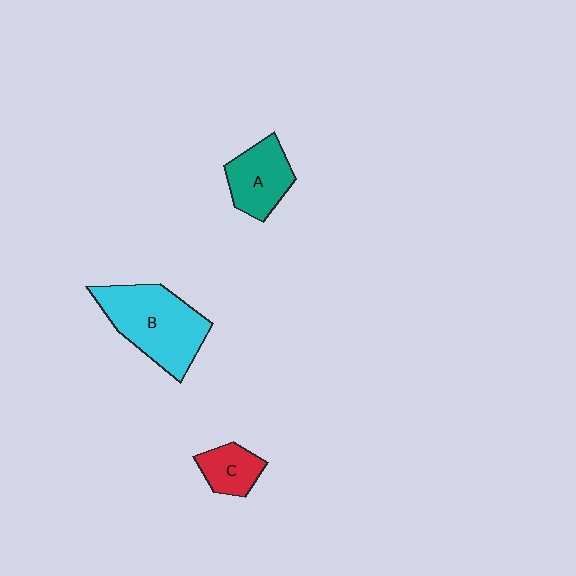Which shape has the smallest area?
Shape C (red).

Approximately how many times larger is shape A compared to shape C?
Approximately 1.5 times.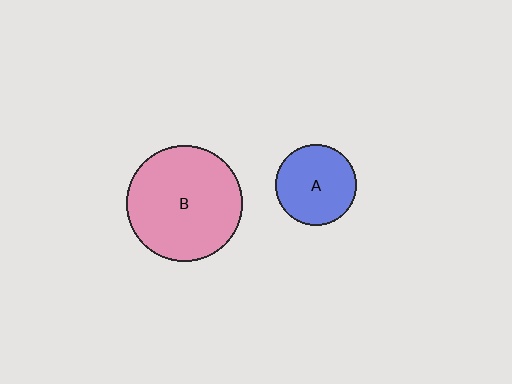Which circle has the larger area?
Circle B (pink).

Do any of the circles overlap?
No, none of the circles overlap.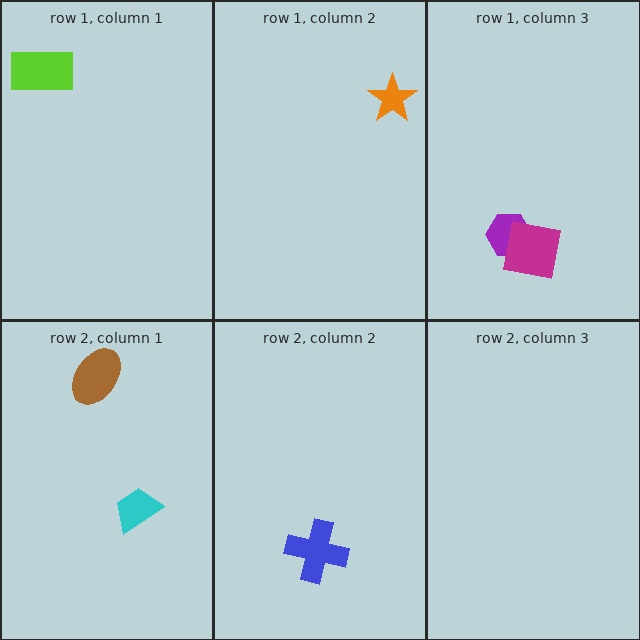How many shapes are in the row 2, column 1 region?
2.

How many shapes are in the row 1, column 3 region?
2.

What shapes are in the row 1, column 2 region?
The orange star.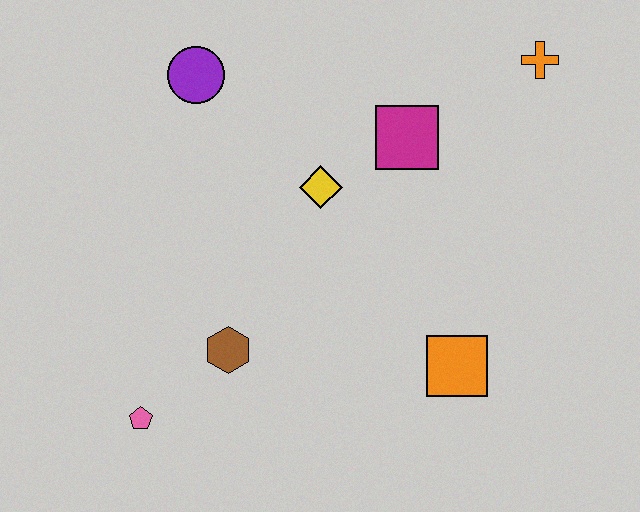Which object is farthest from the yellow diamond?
The pink pentagon is farthest from the yellow diamond.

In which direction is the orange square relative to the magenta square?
The orange square is below the magenta square.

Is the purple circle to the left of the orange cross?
Yes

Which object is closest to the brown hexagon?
The pink pentagon is closest to the brown hexagon.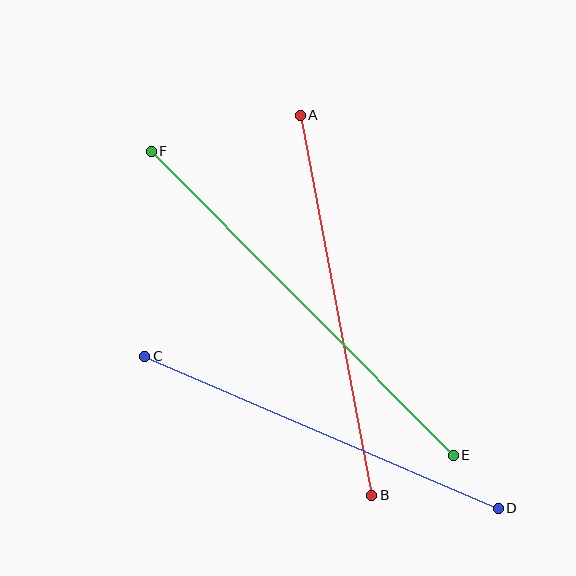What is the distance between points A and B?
The distance is approximately 386 pixels.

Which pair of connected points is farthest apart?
Points E and F are farthest apart.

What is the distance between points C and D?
The distance is approximately 385 pixels.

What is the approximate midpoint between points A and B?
The midpoint is at approximately (336, 305) pixels.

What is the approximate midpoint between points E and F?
The midpoint is at approximately (302, 303) pixels.